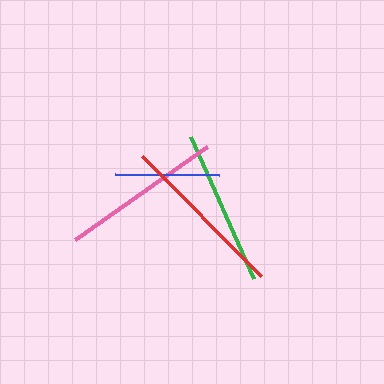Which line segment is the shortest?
The blue line is the shortest at approximately 104 pixels.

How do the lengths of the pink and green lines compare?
The pink and green lines are approximately the same length.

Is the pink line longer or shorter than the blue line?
The pink line is longer than the blue line.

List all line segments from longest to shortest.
From longest to shortest: red, pink, green, blue.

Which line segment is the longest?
The red line is the longest at approximately 169 pixels.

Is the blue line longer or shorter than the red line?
The red line is longer than the blue line.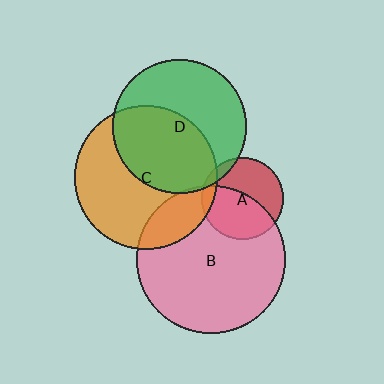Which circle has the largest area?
Circle B (pink).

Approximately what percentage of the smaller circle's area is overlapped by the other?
Approximately 10%.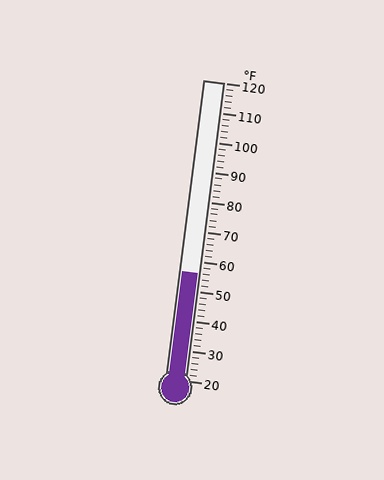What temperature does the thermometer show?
The thermometer shows approximately 56°F.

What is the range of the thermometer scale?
The thermometer scale ranges from 20°F to 120°F.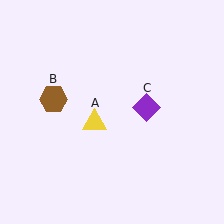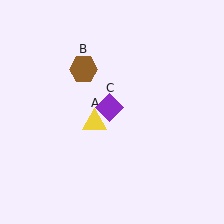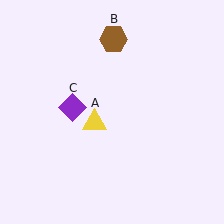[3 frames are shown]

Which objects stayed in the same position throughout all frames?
Yellow triangle (object A) remained stationary.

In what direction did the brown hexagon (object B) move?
The brown hexagon (object B) moved up and to the right.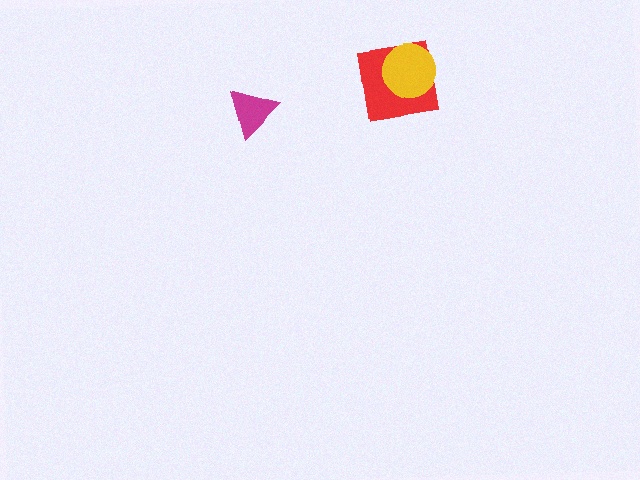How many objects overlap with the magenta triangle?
0 objects overlap with the magenta triangle.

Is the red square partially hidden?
Yes, it is partially covered by another shape.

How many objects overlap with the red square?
1 object overlaps with the red square.